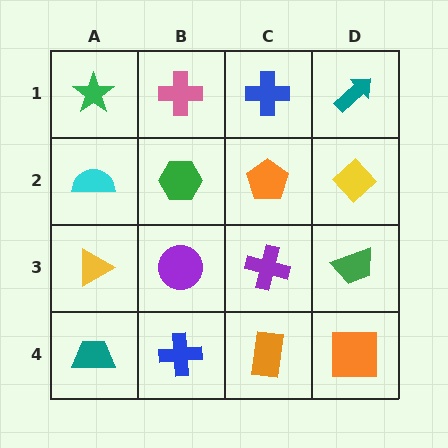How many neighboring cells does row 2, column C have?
4.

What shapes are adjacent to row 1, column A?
A cyan semicircle (row 2, column A), a pink cross (row 1, column B).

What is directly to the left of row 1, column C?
A pink cross.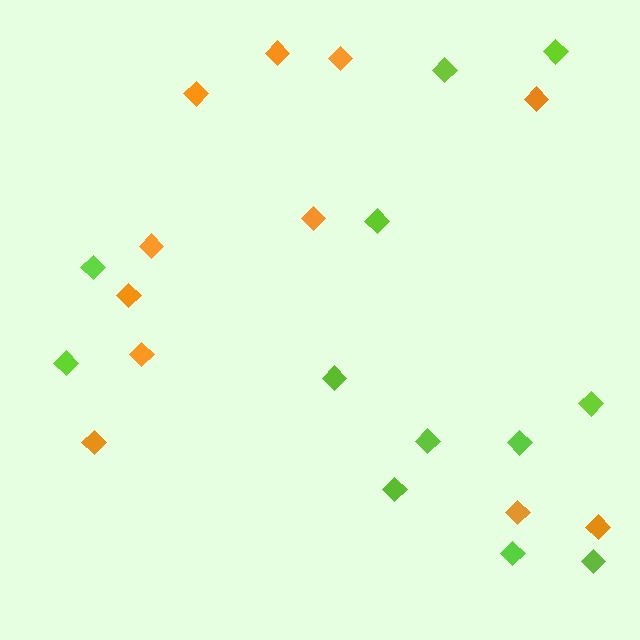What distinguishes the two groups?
There are 2 groups: one group of lime diamonds (12) and one group of orange diamonds (11).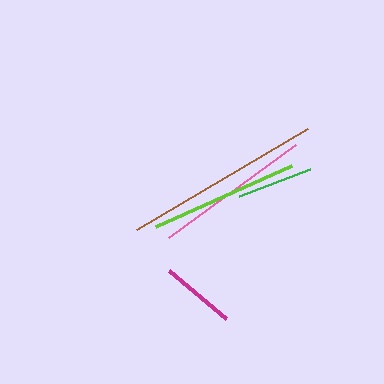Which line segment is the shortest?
The magenta line is the shortest at approximately 75 pixels.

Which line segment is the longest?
The brown line is the longest at approximately 198 pixels.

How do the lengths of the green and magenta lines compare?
The green and magenta lines are approximately the same length.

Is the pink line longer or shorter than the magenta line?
The pink line is longer than the magenta line.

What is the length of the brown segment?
The brown segment is approximately 198 pixels long.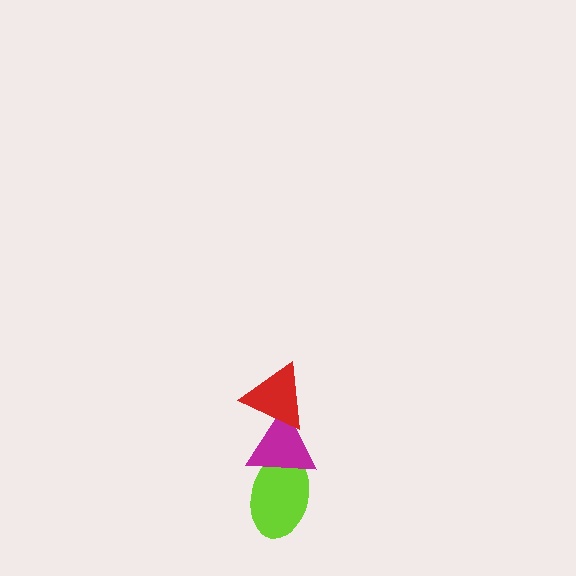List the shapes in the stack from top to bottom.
From top to bottom: the red triangle, the magenta triangle, the lime ellipse.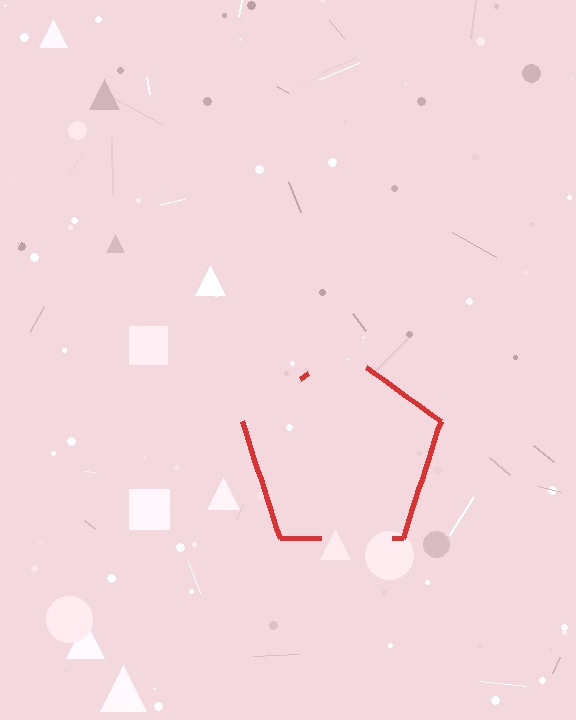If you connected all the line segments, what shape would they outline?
They would outline a pentagon.